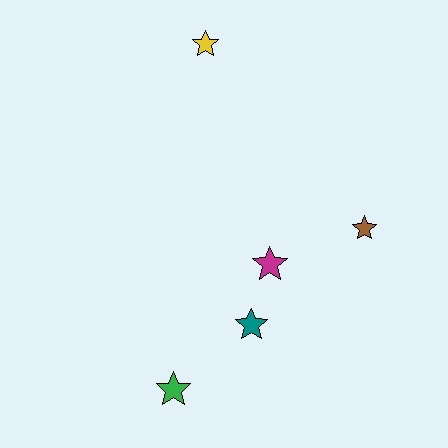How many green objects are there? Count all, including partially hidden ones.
There is 1 green object.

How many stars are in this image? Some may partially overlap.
There are 5 stars.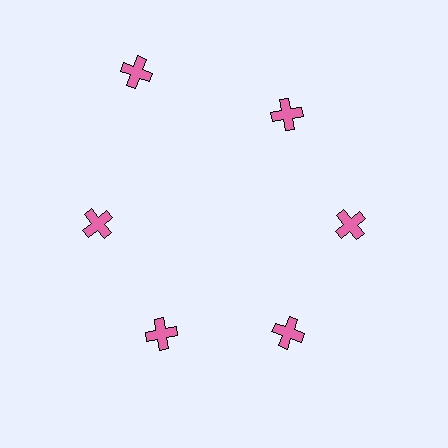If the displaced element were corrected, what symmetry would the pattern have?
It would have 6-fold rotational symmetry — the pattern would map onto itself every 60 degrees.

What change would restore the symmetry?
The symmetry would be restored by moving it inward, back onto the ring so that all 6 crosses sit at equal angles and equal distance from the center.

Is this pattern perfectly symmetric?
No. The 6 pink crosses are arranged in a ring, but one element near the 11 o'clock position is pushed outward from the center, breaking the 6-fold rotational symmetry.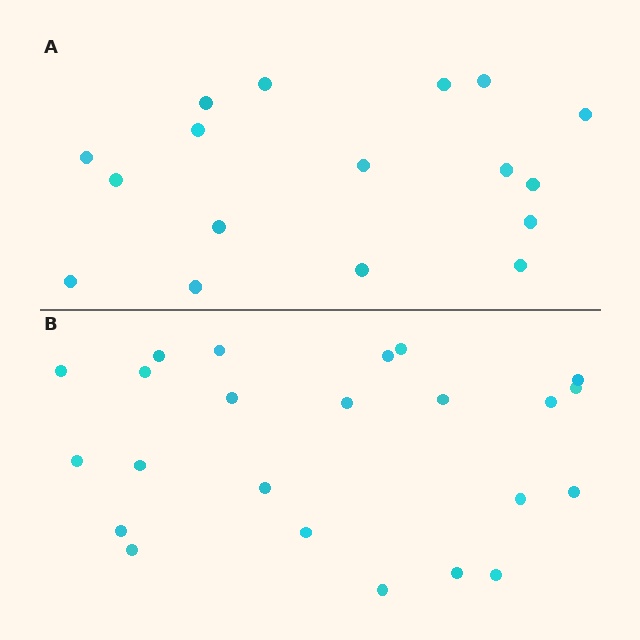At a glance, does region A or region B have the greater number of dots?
Region B (the bottom region) has more dots.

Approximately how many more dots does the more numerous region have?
Region B has about 6 more dots than region A.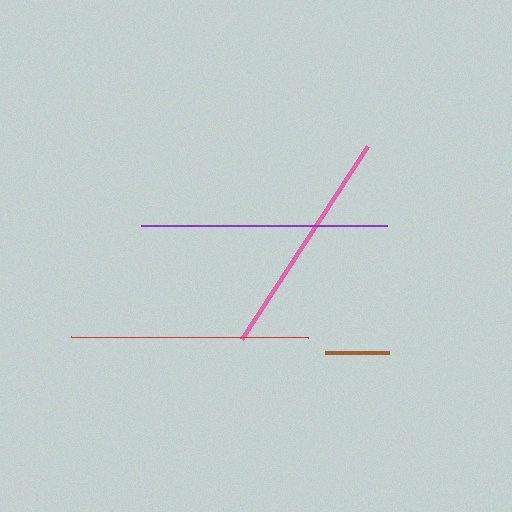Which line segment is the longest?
The purple line is the longest at approximately 246 pixels.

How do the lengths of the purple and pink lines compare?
The purple and pink lines are approximately the same length.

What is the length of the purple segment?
The purple segment is approximately 246 pixels long.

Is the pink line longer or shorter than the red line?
The red line is longer than the pink line.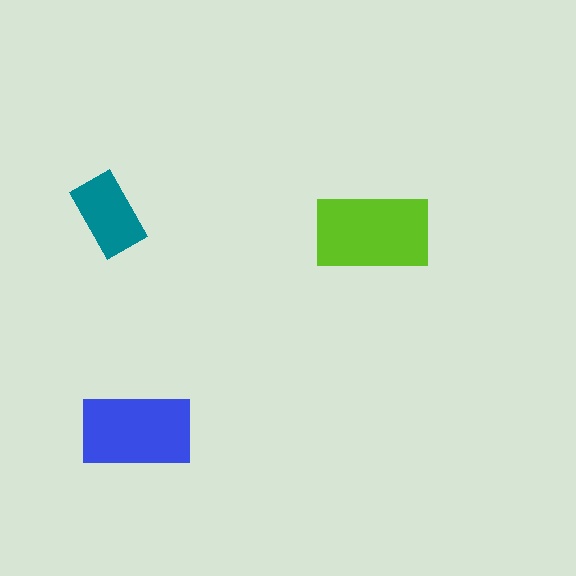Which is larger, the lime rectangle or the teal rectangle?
The lime one.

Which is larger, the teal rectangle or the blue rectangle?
The blue one.